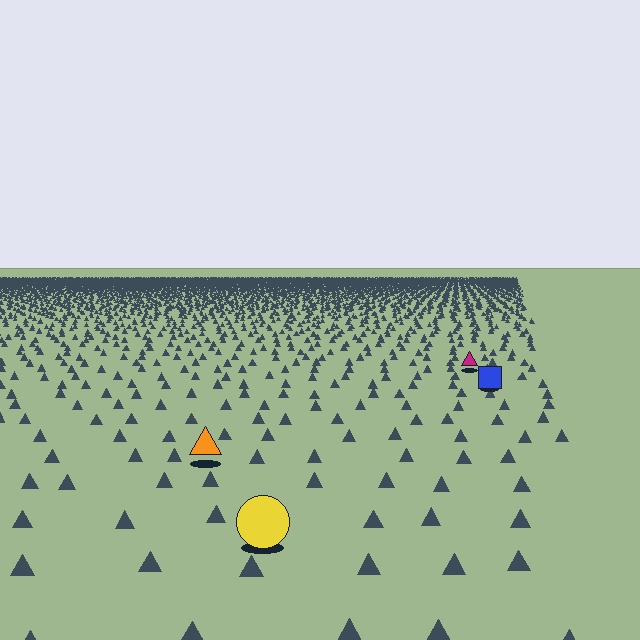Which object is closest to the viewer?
The yellow circle is closest. The texture marks near it are larger and more spread out.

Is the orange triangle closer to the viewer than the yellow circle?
No. The yellow circle is closer — you can tell from the texture gradient: the ground texture is coarser near it.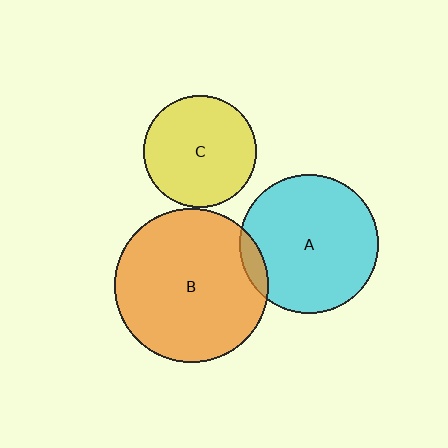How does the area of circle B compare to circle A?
Approximately 1.2 times.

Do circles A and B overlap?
Yes.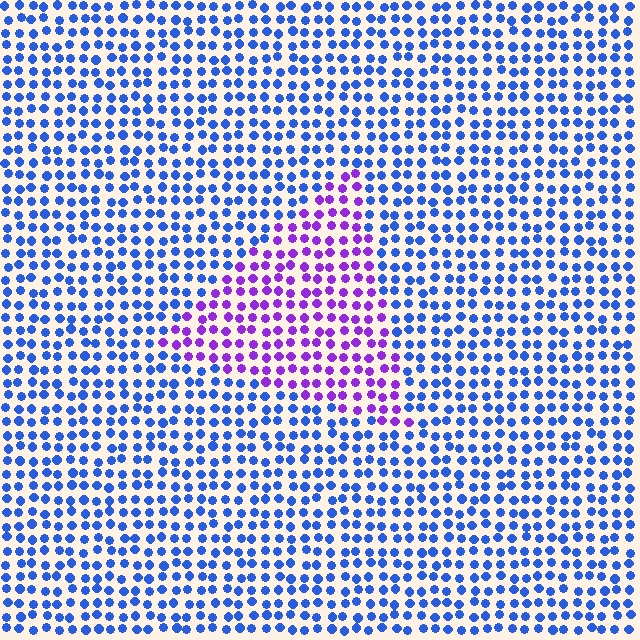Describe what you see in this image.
The image is filled with small blue elements in a uniform arrangement. A triangle-shaped region is visible where the elements are tinted to a slightly different hue, forming a subtle color boundary.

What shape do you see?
I see a triangle.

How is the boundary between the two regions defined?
The boundary is defined purely by a slight shift in hue (about 53 degrees). Spacing, size, and orientation are identical on both sides.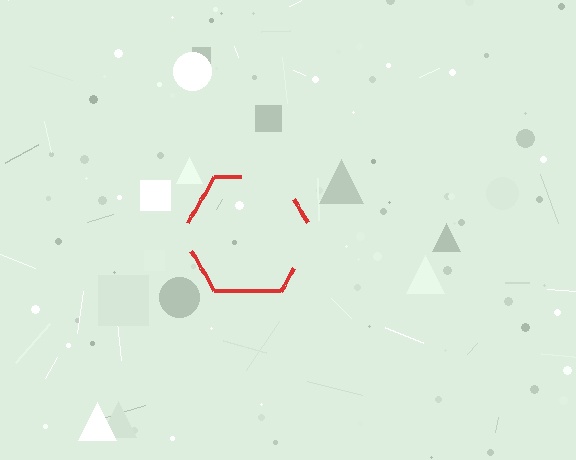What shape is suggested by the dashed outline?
The dashed outline suggests a hexagon.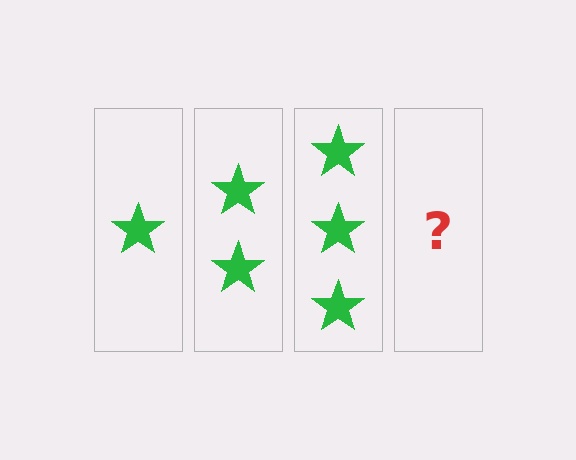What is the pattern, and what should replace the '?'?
The pattern is that each step adds one more star. The '?' should be 4 stars.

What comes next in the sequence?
The next element should be 4 stars.